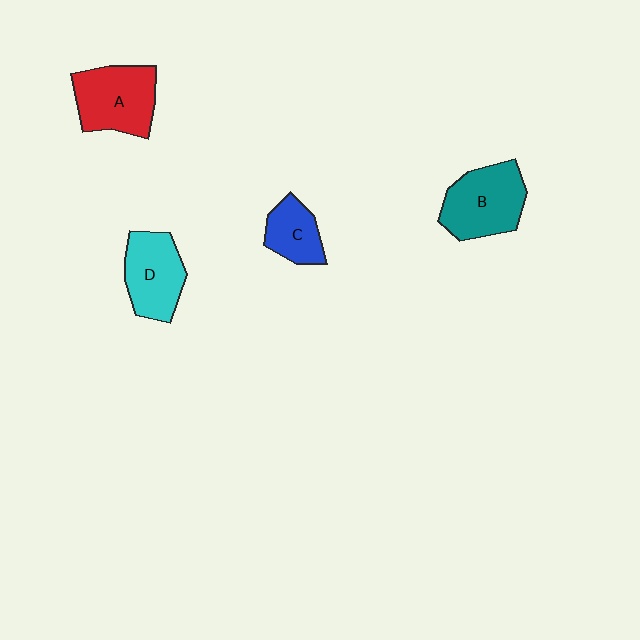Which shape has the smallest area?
Shape C (blue).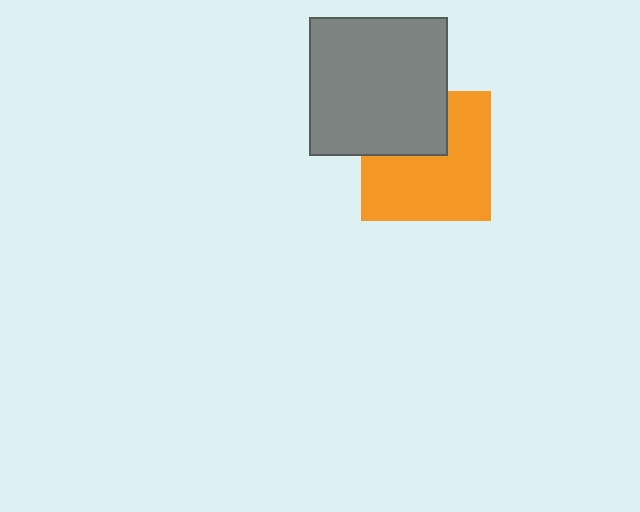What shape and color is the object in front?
The object in front is a gray square.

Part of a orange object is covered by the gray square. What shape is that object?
It is a square.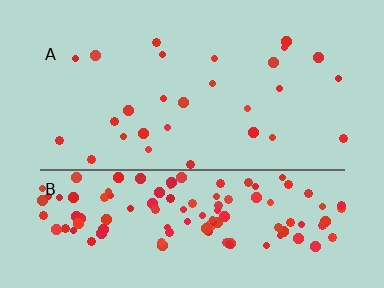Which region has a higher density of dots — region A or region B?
B (the bottom).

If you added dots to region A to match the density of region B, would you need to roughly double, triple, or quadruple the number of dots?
Approximately quadruple.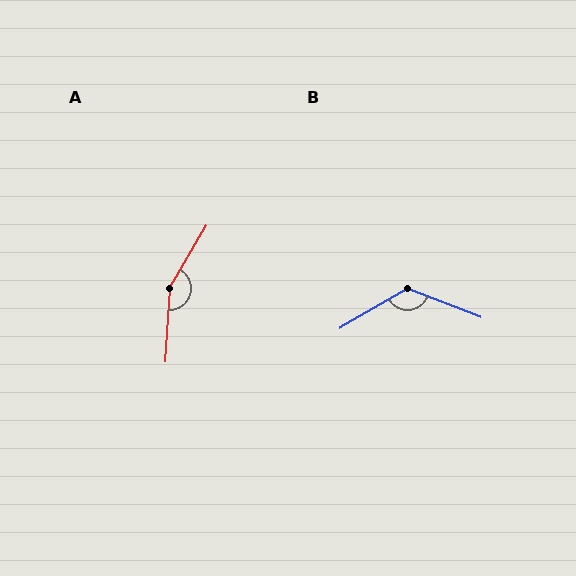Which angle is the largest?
A, at approximately 152 degrees.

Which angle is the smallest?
B, at approximately 129 degrees.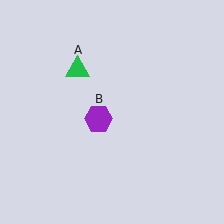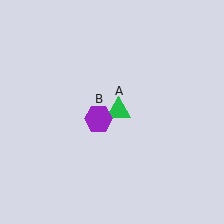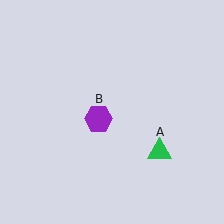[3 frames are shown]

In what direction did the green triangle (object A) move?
The green triangle (object A) moved down and to the right.